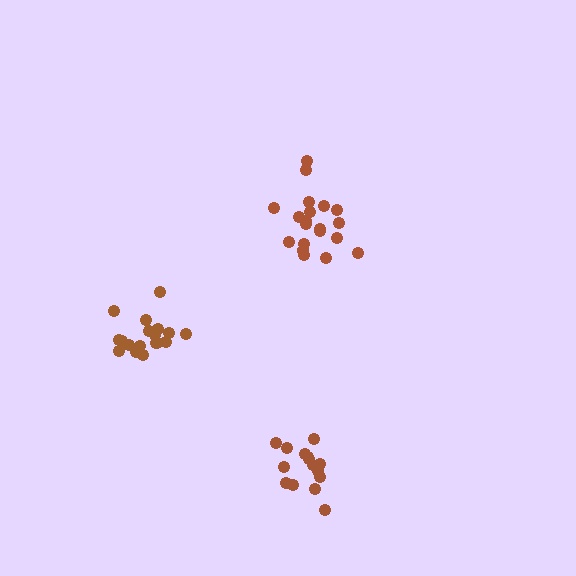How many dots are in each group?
Group 1: 15 dots, Group 2: 20 dots, Group 3: 18 dots (53 total).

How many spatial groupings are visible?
There are 3 spatial groupings.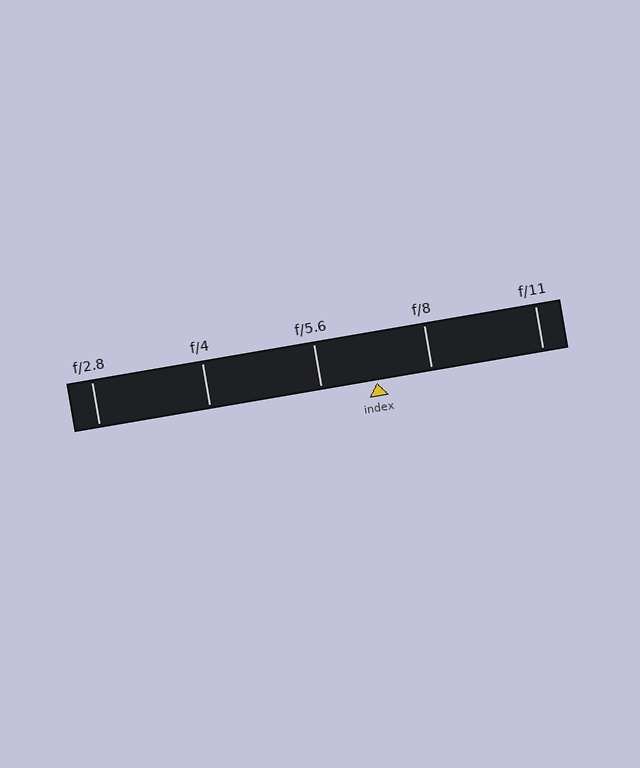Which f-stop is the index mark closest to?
The index mark is closest to f/8.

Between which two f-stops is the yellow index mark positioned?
The index mark is between f/5.6 and f/8.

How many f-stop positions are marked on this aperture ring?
There are 5 f-stop positions marked.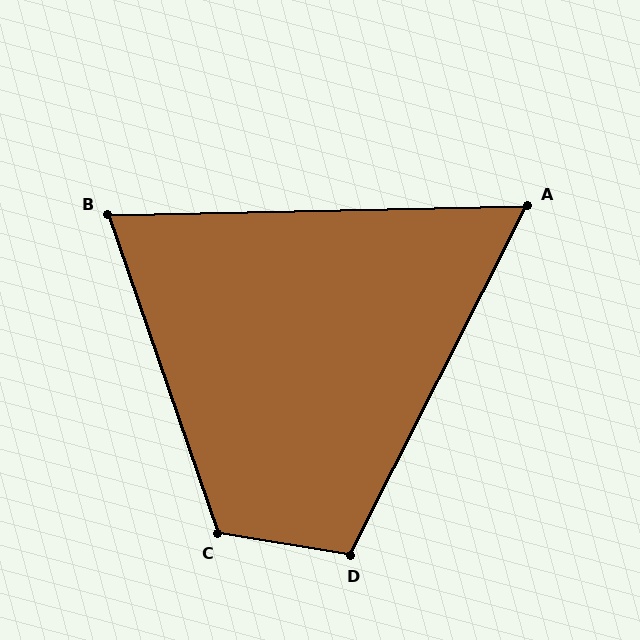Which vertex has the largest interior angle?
C, at approximately 118 degrees.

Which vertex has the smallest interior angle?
A, at approximately 62 degrees.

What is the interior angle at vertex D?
Approximately 108 degrees (obtuse).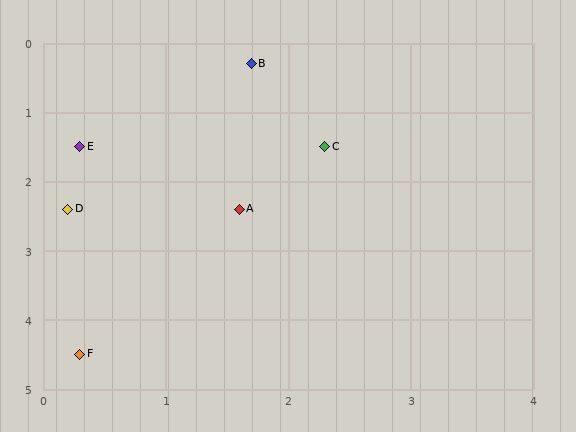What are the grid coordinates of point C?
Point C is at approximately (2.3, 1.5).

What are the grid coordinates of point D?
Point D is at approximately (0.2, 2.4).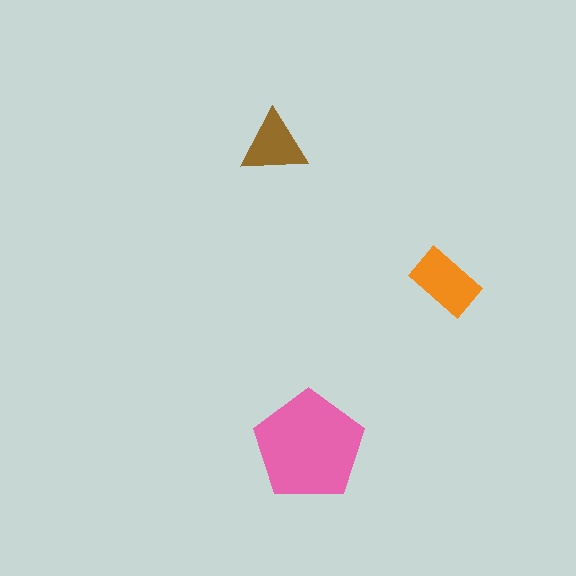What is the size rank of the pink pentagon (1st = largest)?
1st.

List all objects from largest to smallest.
The pink pentagon, the orange rectangle, the brown triangle.